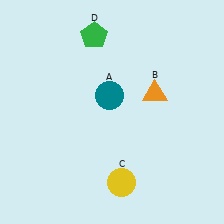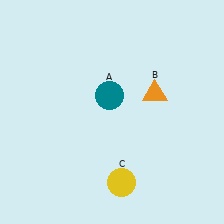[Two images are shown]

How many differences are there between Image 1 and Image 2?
There is 1 difference between the two images.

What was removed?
The green pentagon (D) was removed in Image 2.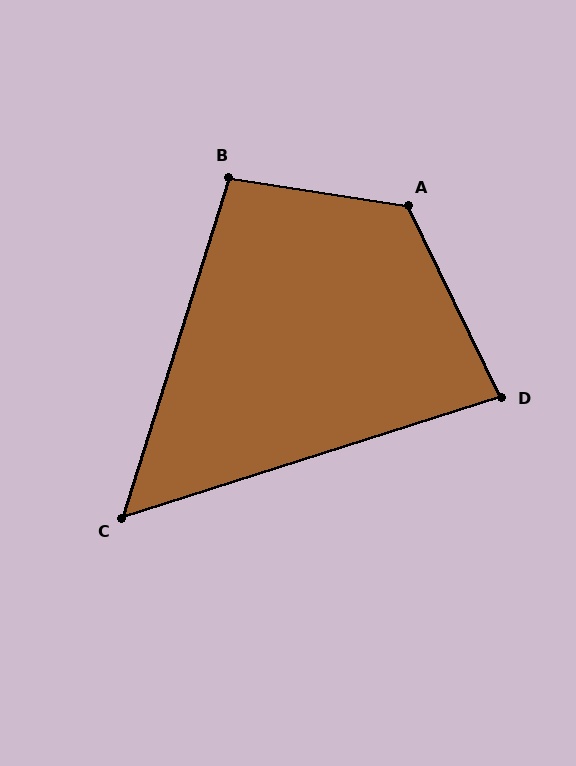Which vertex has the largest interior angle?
A, at approximately 125 degrees.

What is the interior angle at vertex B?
Approximately 98 degrees (obtuse).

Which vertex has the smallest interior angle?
C, at approximately 55 degrees.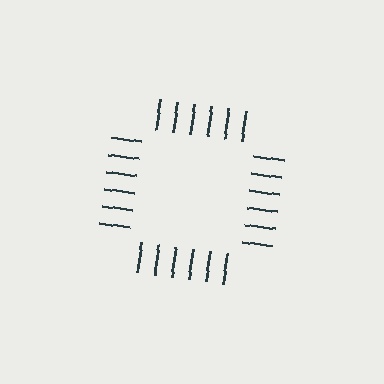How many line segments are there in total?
24 — 6 along each of the 4 edges.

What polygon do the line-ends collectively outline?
An illusory square — the line segments terminate on its edges but no continuous stroke is drawn.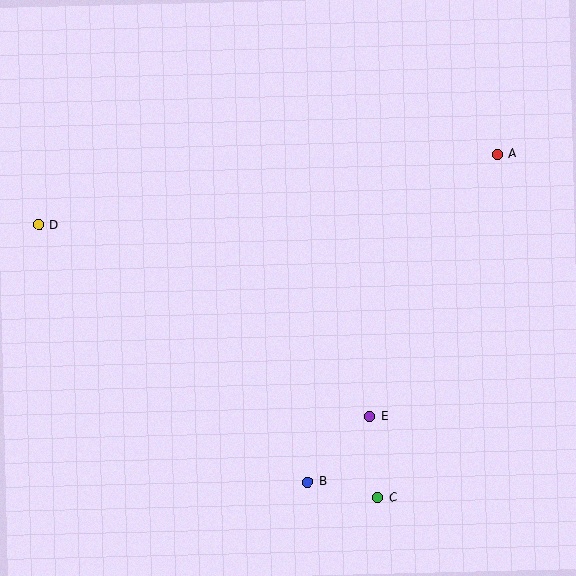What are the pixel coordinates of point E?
Point E is at (370, 416).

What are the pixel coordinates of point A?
Point A is at (497, 154).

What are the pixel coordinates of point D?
Point D is at (39, 225).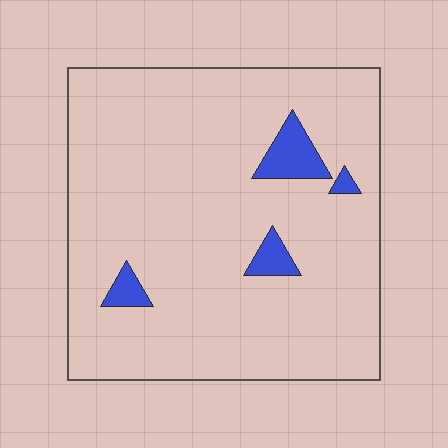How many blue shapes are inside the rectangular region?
4.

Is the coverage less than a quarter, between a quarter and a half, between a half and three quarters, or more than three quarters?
Less than a quarter.